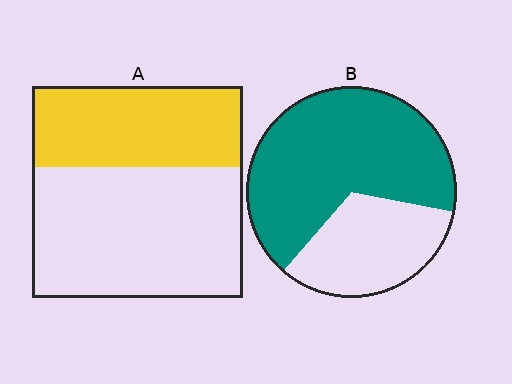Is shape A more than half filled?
No.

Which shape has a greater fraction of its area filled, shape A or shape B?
Shape B.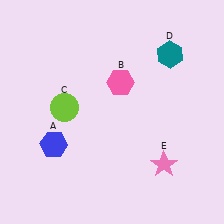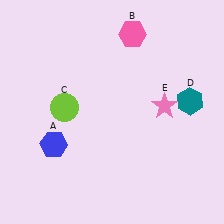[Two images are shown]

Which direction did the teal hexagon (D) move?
The teal hexagon (D) moved down.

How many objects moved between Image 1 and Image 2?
3 objects moved between the two images.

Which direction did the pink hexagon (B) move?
The pink hexagon (B) moved up.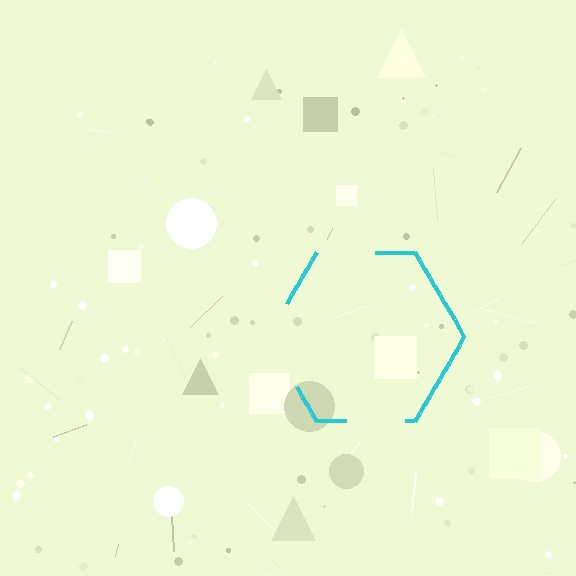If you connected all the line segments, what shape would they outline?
They would outline a hexagon.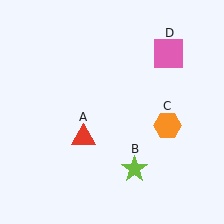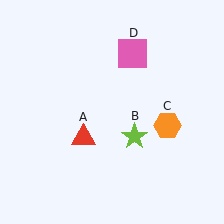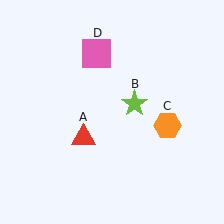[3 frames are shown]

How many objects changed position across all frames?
2 objects changed position: lime star (object B), pink square (object D).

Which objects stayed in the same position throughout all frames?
Red triangle (object A) and orange hexagon (object C) remained stationary.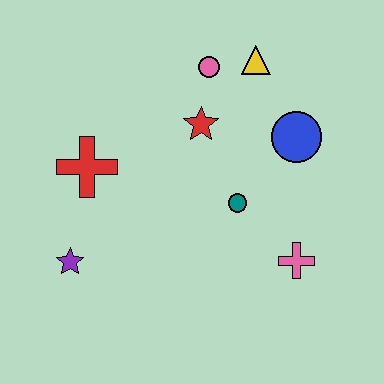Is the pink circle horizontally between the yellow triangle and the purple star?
Yes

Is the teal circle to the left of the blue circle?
Yes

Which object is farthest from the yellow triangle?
The purple star is farthest from the yellow triangle.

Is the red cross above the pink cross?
Yes